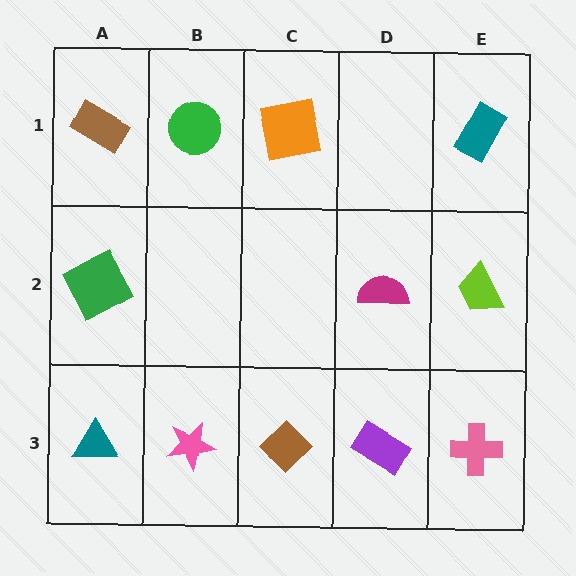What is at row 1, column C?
An orange square.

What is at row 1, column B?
A green circle.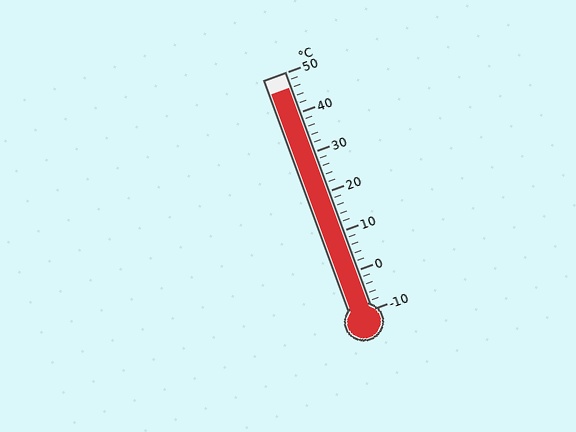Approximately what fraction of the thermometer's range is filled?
The thermometer is filled to approximately 95% of its range.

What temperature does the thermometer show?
The thermometer shows approximately 46°C.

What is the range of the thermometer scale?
The thermometer scale ranges from -10°C to 50°C.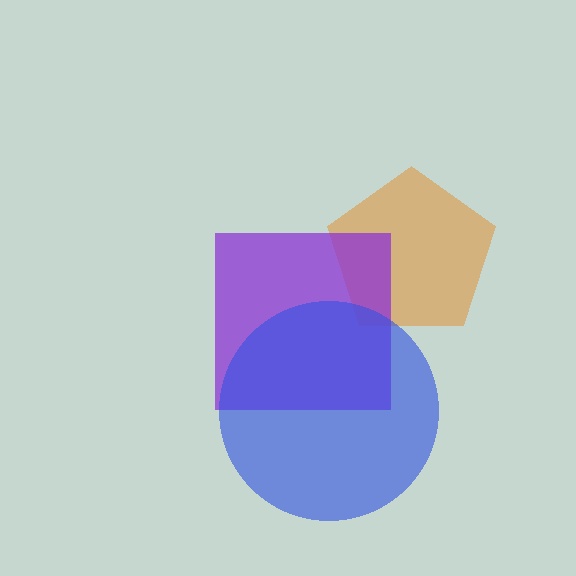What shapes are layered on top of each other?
The layered shapes are: an orange pentagon, a purple square, a blue circle.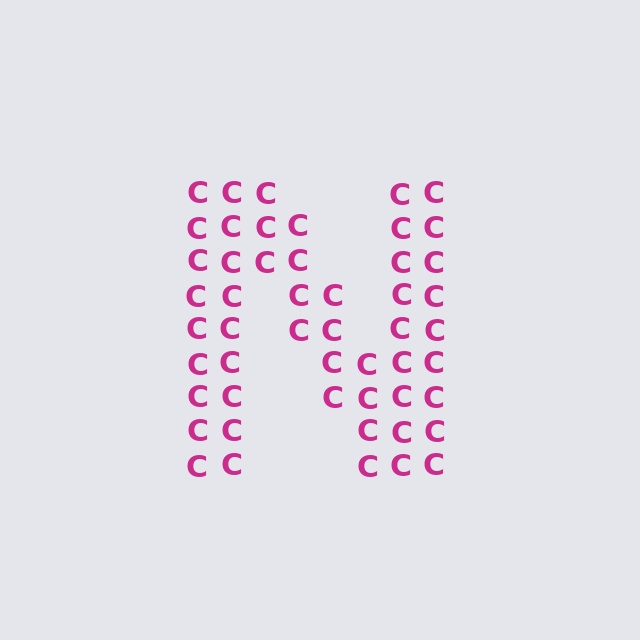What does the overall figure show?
The overall figure shows the letter N.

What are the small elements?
The small elements are letter C's.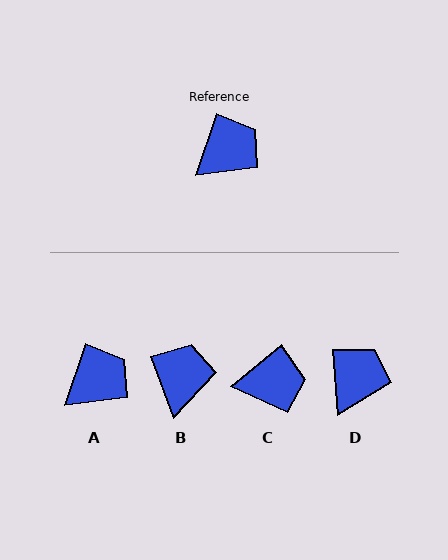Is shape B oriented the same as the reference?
No, it is off by about 38 degrees.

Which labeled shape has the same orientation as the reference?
A.